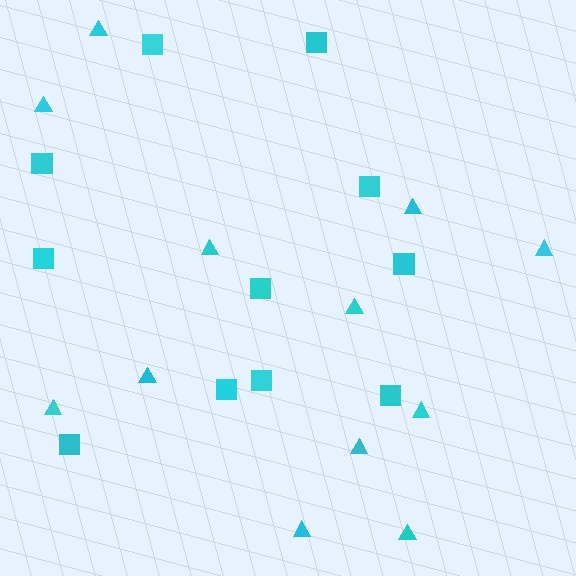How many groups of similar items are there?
There are 2 groups: one group of triangles (12) and one group of squares (11).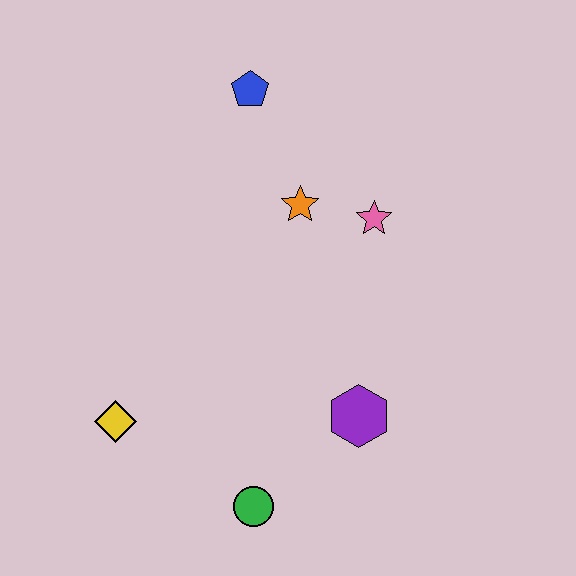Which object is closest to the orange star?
The pink star is closest to the orange star.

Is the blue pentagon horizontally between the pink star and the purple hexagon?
No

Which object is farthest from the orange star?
The green circle is farthest from the orange star.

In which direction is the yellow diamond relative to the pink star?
The yellow diamond is to the left of the pink star.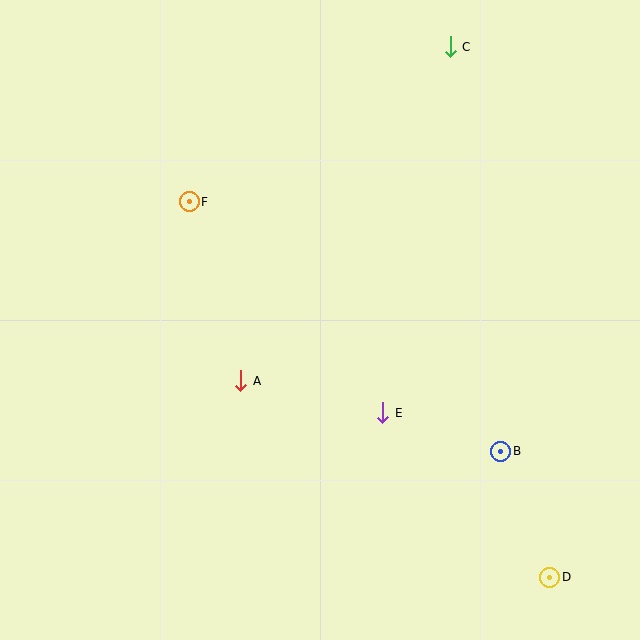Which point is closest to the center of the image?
Point A at (241, 381) is closest to the center.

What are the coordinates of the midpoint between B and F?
The midpoint between B and F is at (345, 327).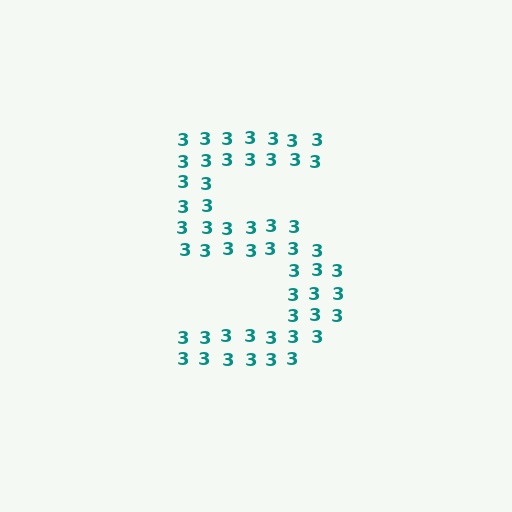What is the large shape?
The large shape is the digit 5.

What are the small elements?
The small elements are digit 3's.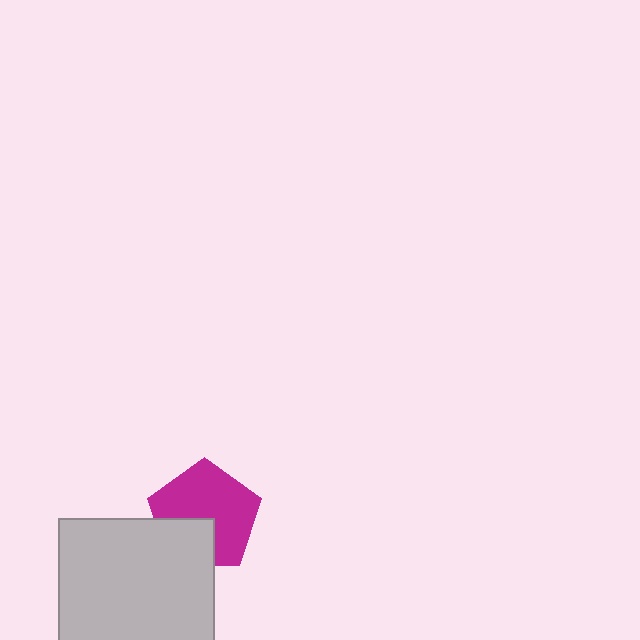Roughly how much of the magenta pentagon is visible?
Most of it is visible (roughly 70%).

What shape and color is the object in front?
The object in front is a light gray square.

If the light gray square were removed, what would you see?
You would see the complete magenta pentagon.